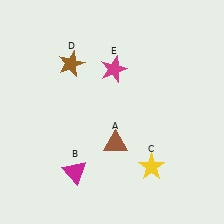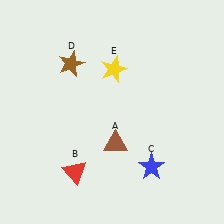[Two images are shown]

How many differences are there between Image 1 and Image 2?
There are 3 differences between the two images.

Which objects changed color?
B changed from magenta to red. C changed from yellow to blue. E changed from magenta to yellow.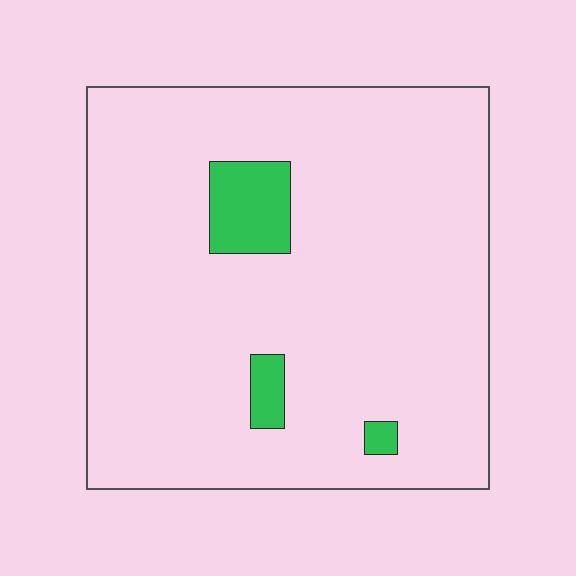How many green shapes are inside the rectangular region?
3.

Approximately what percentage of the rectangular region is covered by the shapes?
Approximately 5%.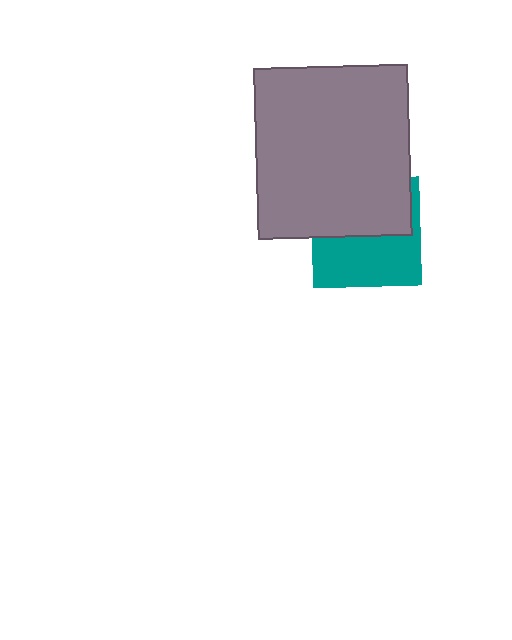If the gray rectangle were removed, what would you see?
You would see the complete teal square.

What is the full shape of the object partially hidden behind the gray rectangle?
The partially hidden object is a teal square.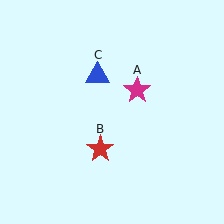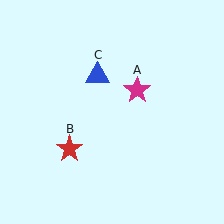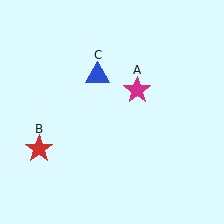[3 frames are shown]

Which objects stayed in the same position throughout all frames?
Magenta star (object A) and blue triangle (object C) remained stationary.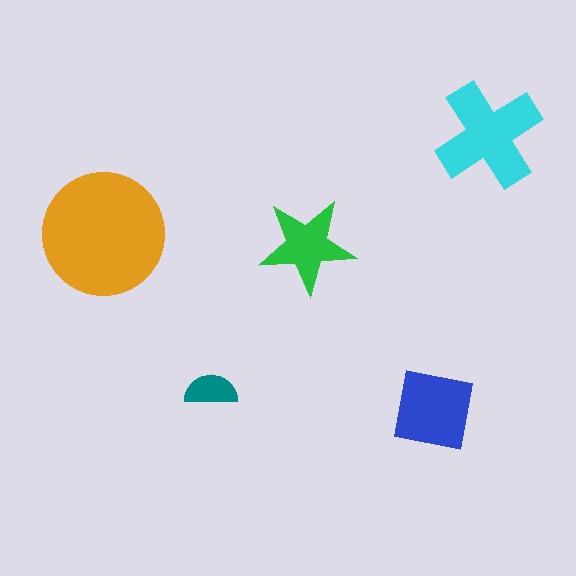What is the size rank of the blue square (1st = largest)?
3rd.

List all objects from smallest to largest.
The teal semicircle, the green star, the blue square, the cyan cross, the orange circle.